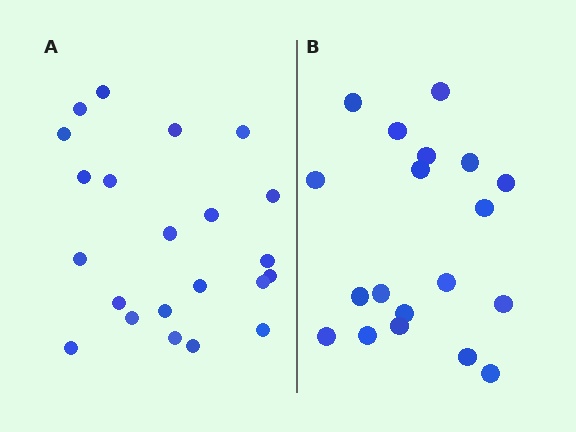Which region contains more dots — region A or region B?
Region A (the left region) has more dots.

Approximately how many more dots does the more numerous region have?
Region A has just a few more — roughly 2 or 3 more dots than region B.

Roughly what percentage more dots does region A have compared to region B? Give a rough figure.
About 15% more.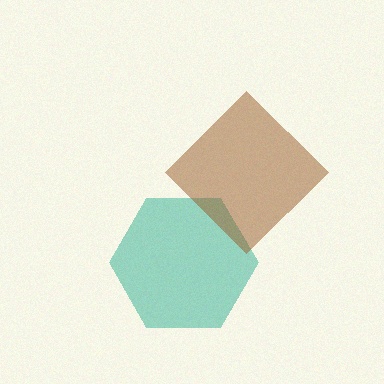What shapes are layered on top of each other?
The layered shapes are: a teal hexagon, a brown diamond.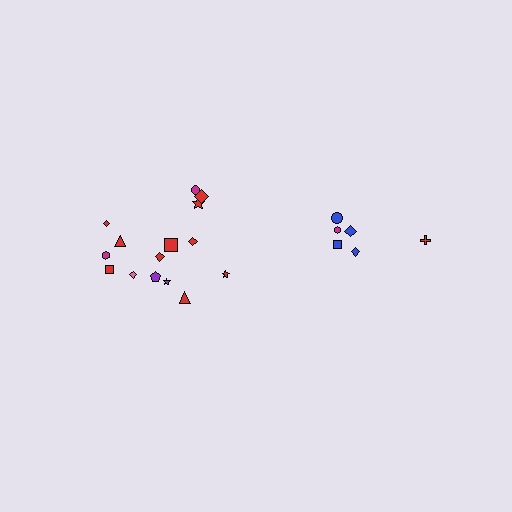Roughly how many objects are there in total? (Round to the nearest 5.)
Roughly 20 objects in total.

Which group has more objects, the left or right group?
The left group.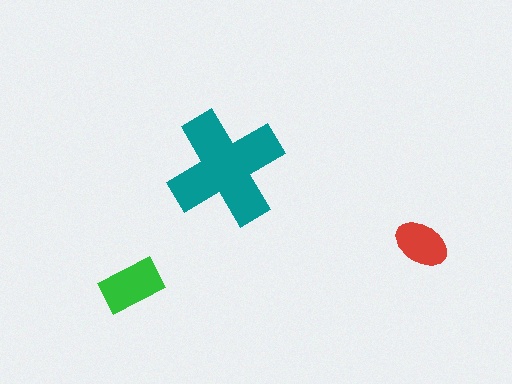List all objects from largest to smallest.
The teal cross, the green rectangle, the red ellipse.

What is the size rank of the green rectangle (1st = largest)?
2nd.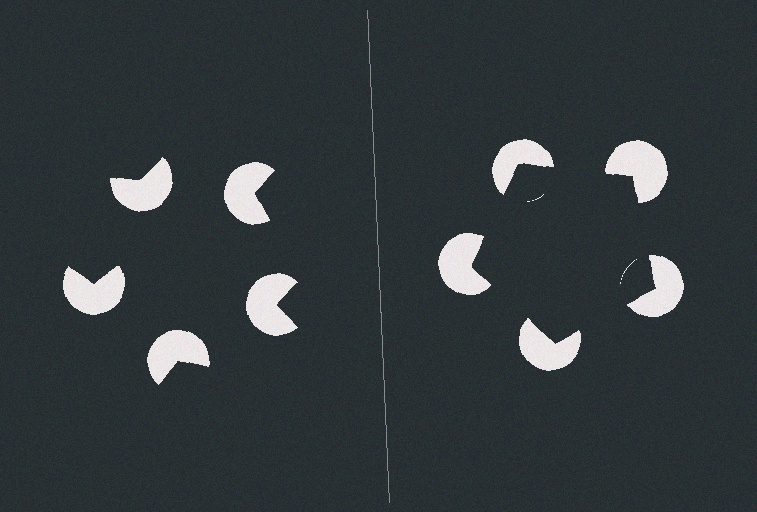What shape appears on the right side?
An illusory pentagon.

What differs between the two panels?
The pac-man discs are positioned identically on both sides; only the wedge orientations differ. On the right they align to a pentagon; on the left they are misaligned.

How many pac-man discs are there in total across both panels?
10 — 5 on each side.